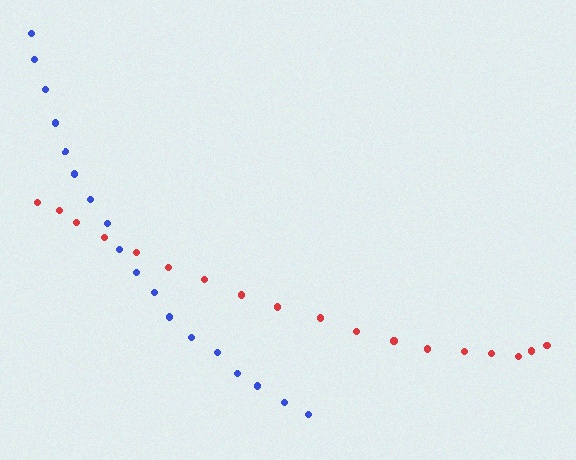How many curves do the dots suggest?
There are 2 distinct paths.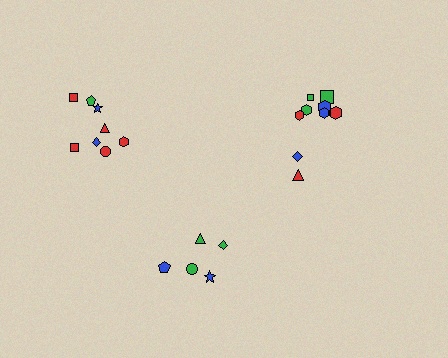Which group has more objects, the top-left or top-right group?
The top-right group.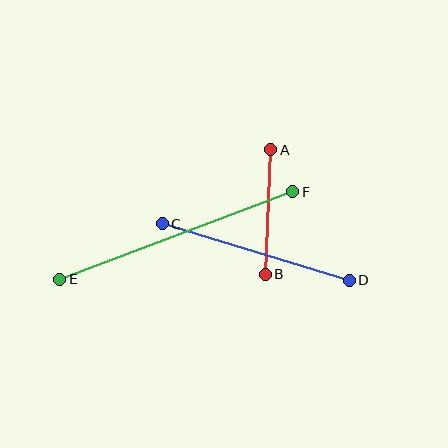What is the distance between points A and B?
The distance is approximately 125 pixels.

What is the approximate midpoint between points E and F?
The midpoint is at approximately (176, 235) pixels.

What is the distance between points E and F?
The distance is approximately 249 pixels.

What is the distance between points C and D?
The distance is approximately 195 pixels.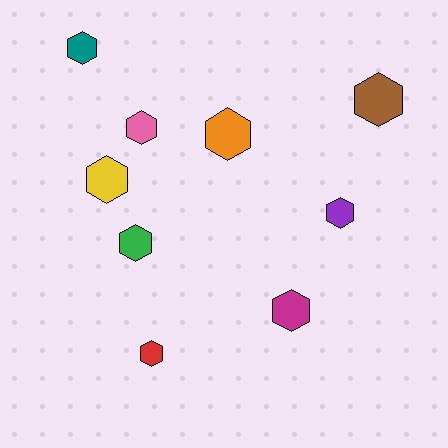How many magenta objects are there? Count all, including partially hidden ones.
There is 1 magenta object.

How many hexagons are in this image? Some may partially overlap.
There are 9 hexagons.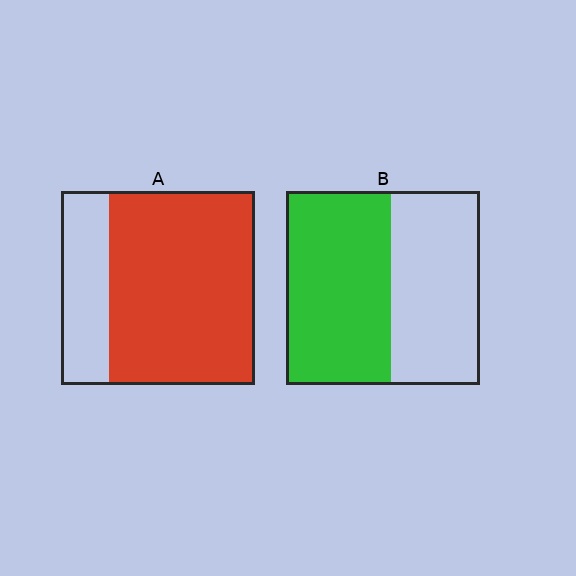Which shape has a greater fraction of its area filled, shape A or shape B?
Shape A.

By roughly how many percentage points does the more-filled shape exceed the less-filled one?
By roughly 20 percentage points (A over B).